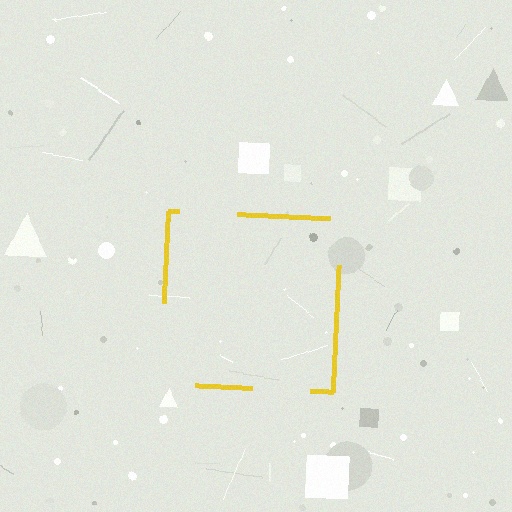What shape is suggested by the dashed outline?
The dashed outline suggests a square.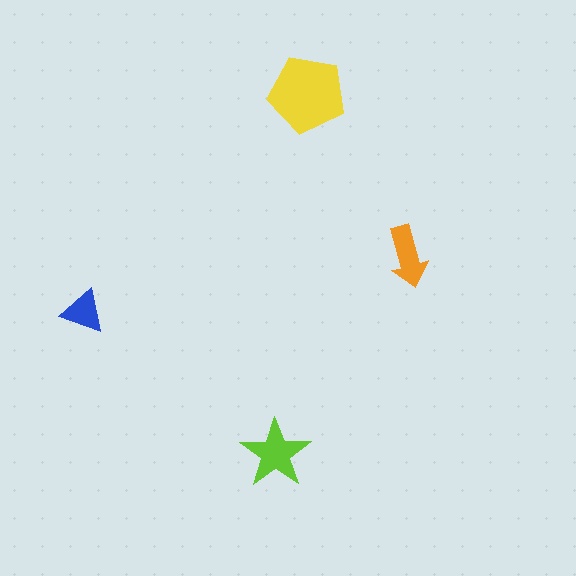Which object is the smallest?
The blue triangle.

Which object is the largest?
The yellow pentagon.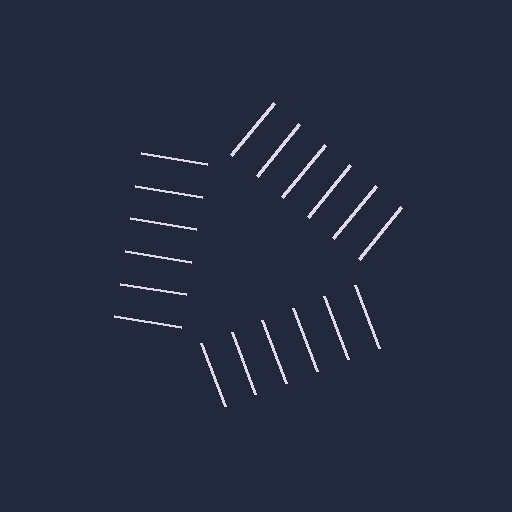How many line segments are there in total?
18 — 6 along each of the 3 edges.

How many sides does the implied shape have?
3 sides — the line-ends trace a triangle.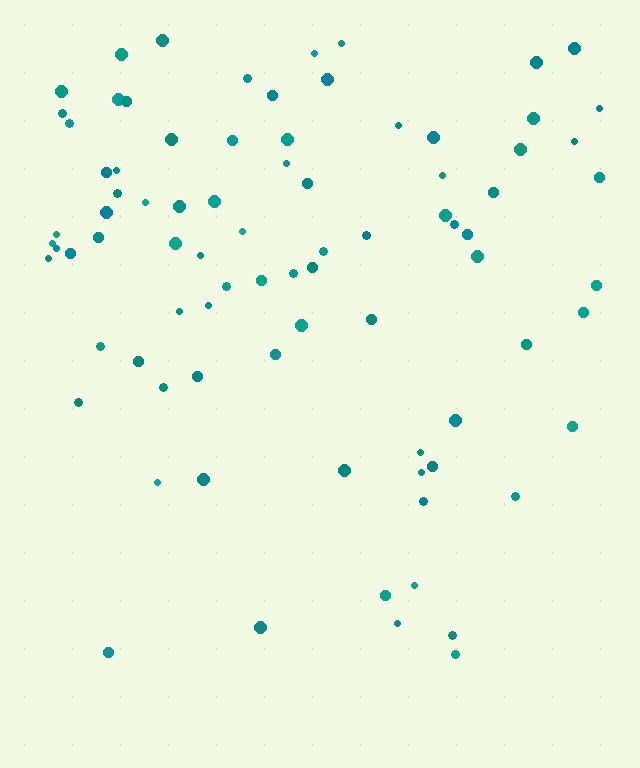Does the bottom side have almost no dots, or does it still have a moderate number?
Still a moderate number, just noticeably fewer than the top.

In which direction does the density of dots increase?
From bottom to top, with the top side densest.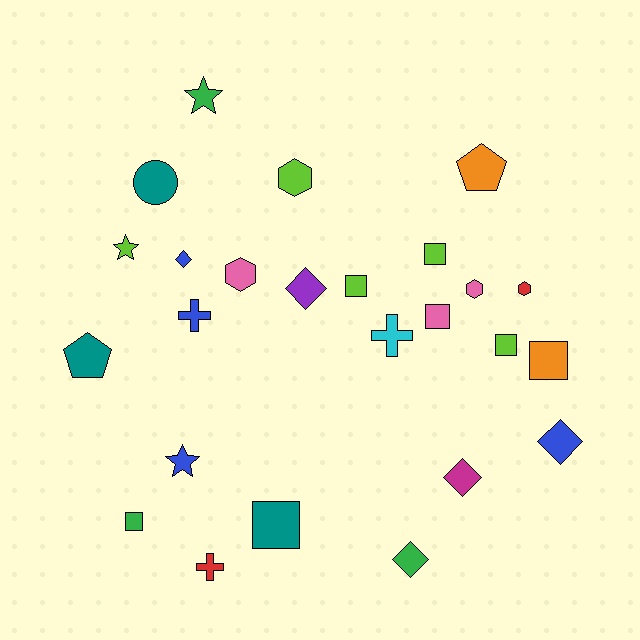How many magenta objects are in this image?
There is 1 magenta object.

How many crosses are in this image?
There are 3 crosses.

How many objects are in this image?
There are 25 objects.